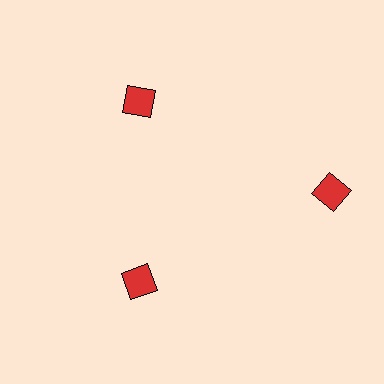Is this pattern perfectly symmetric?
No. The 3 red diamonds are arranged in a ring, but one element near the 3 o'clock position is pushed outward from the center, breaking the 3-fold rotational symmetry.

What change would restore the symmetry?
The symmetry would be restored by moving it inward, back onto the ring so that all 3 diamonds sit at equal angles and equal distance from the center.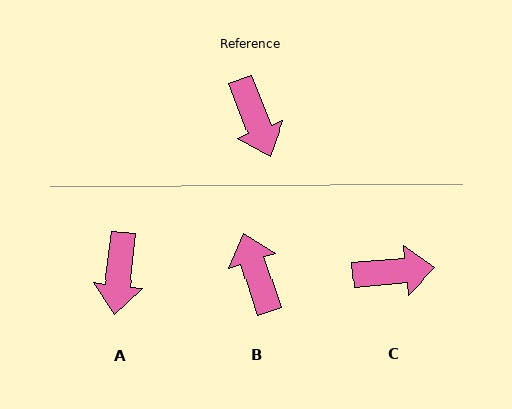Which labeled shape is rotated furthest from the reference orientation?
B, about 177 degrees away.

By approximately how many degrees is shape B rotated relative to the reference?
Approximately 177 degrees counter-clockwise.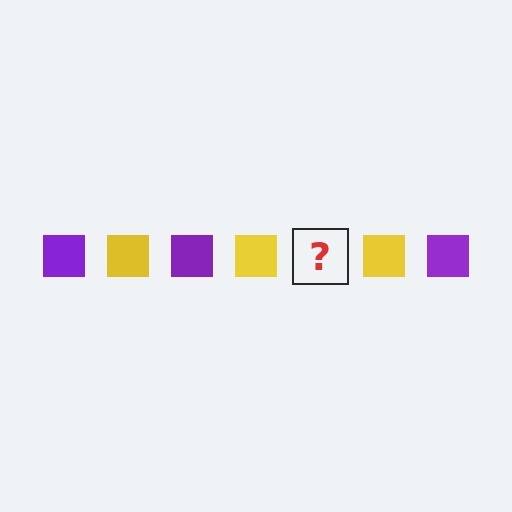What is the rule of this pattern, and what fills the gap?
The rule is that the pattern cycles through purple, yellow squares. The gap should be filled with a purple square.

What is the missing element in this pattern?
The missing element is a purple square.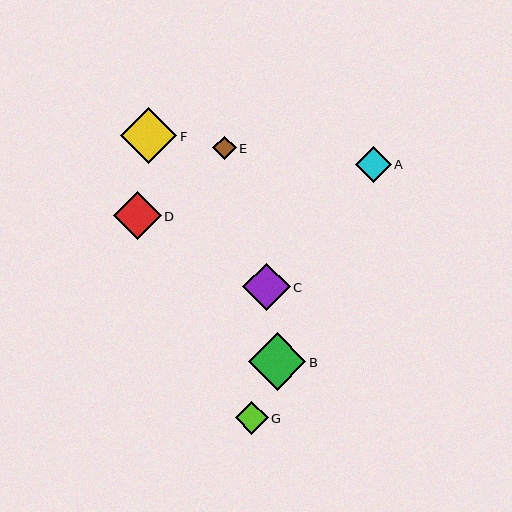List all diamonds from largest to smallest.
From largest to smallest: B, F, D, C, A, G, E.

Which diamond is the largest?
Diamond B is the largest with a size of approximately 57 pixels.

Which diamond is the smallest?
Diamond E is the smallest with a size of approximately 23 pixels.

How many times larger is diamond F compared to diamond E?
Diamond F is approximately 2.4 times the size of diamond E.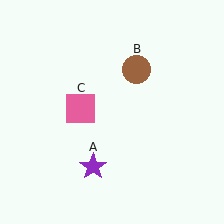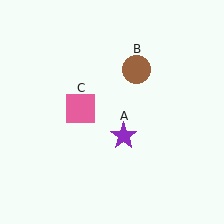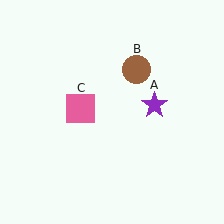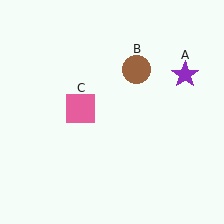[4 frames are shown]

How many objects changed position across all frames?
1 object changed position: purple star (object A).